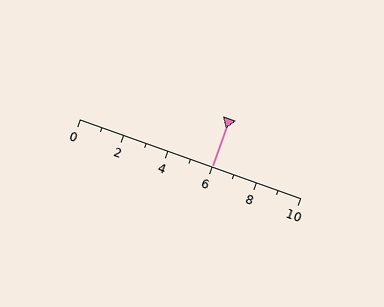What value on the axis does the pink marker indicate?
The marker indicates approximately 6.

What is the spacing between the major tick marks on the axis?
The major ticks are spaced 2 apart.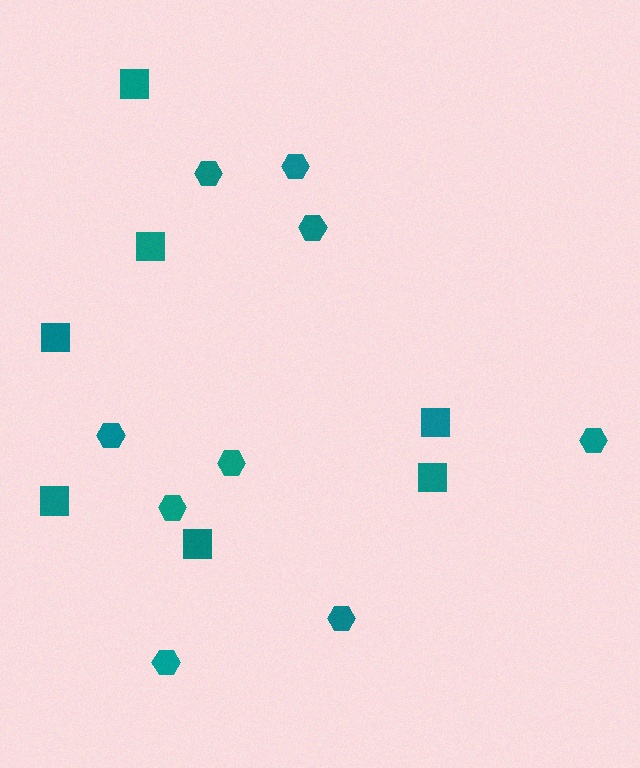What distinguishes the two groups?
There are 2 groups: one group of hexagons (9) and one group of squares (7).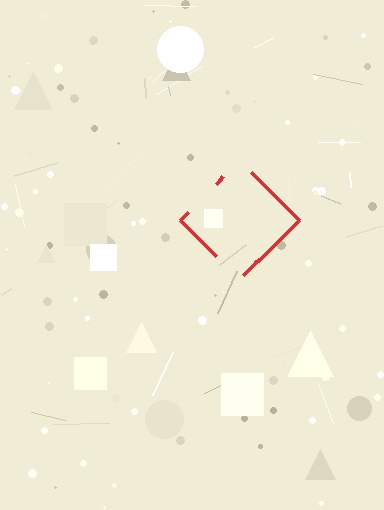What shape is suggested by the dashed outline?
The dashed outline suggests a diamond.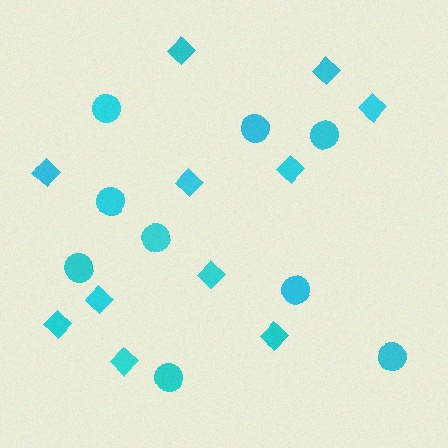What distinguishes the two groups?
There are 2 groups: one group of circles (9) and one group of diamonds (11).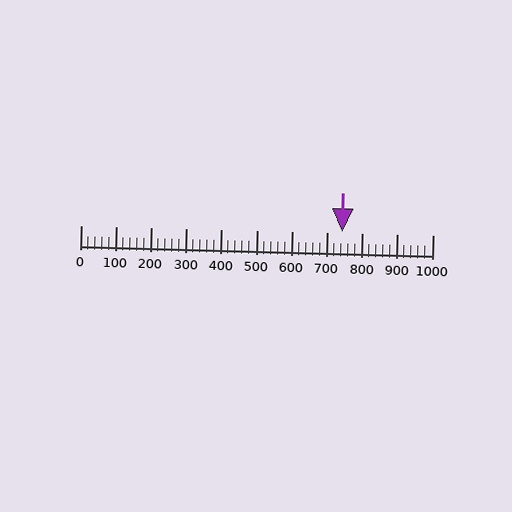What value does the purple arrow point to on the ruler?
The purple arrow points to approximately 742.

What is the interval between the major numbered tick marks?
The major tick marks are spaced 100 units apart.